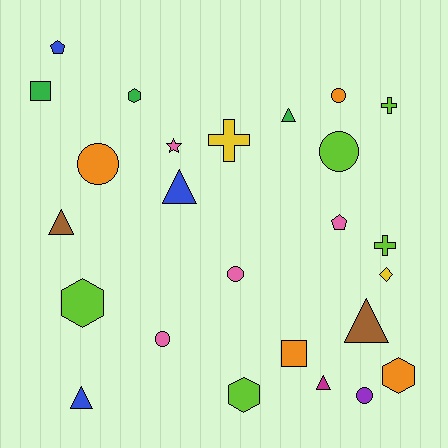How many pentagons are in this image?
There are 2 pentagons.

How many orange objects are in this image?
There are 4 orange objects.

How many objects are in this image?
There are 25 objects.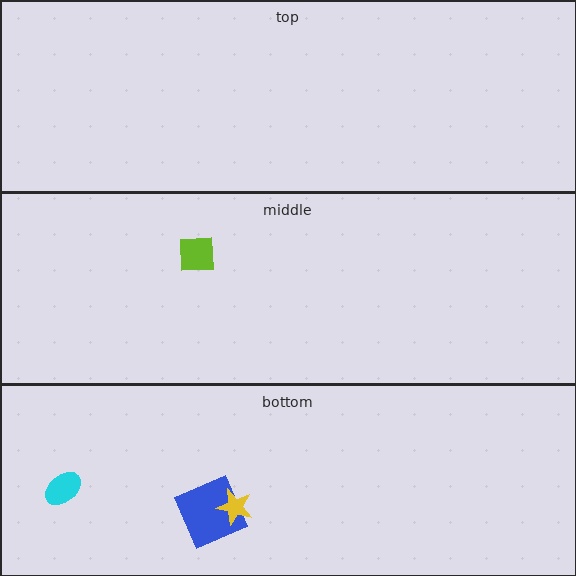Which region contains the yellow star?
The bottom region.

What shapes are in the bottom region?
The blue square, the yellow star, the cyan ellipse.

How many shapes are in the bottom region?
3.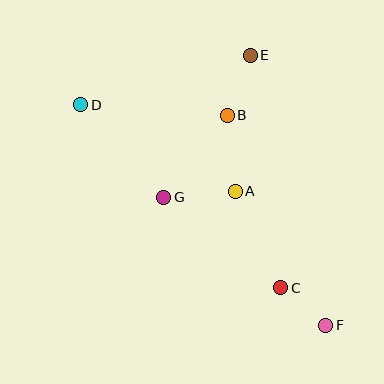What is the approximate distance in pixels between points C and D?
The distance between C and D is approximately 271 pixels.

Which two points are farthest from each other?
Points D and F are farthest from each other.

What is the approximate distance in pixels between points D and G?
The distance between D and G is approximately 125 pixels.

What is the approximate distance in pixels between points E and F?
The distance between E and F is approximately 280 pixels.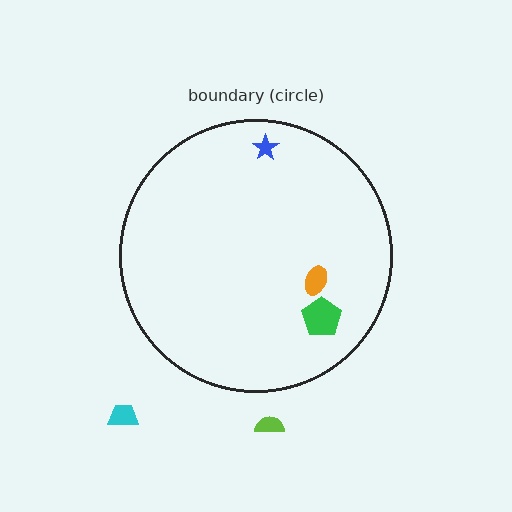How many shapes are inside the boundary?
3 inside, 2 outside.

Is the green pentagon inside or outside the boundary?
Inside.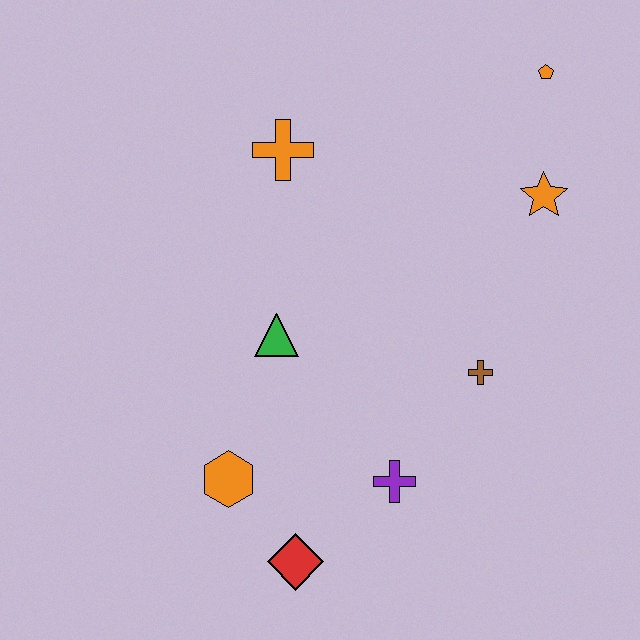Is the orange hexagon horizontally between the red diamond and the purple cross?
No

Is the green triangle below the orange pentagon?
Yes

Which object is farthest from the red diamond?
The orange pentagon is farthest from the red diamond.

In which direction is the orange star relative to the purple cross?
The orange star is above the purple cross.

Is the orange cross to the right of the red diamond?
No